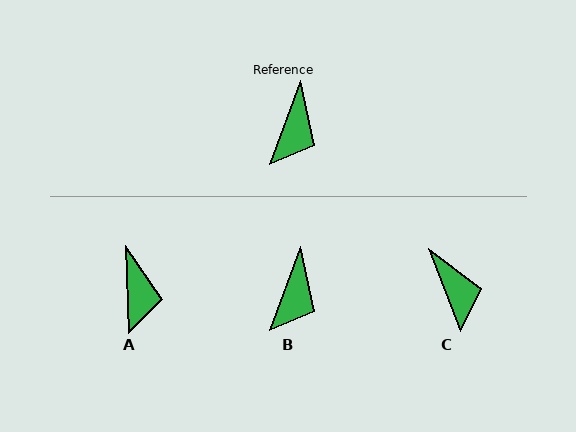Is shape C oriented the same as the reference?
No, it is off by about 42 degrees.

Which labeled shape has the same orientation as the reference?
B.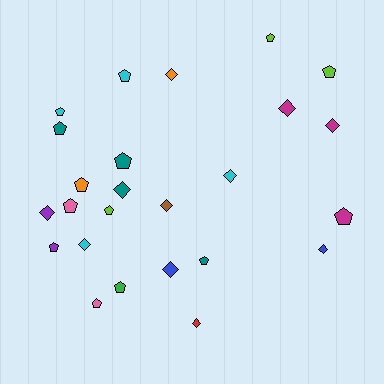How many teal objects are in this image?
There are 4 teal objects.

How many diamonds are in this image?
There are 11 diamonds.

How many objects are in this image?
There are 25 objects.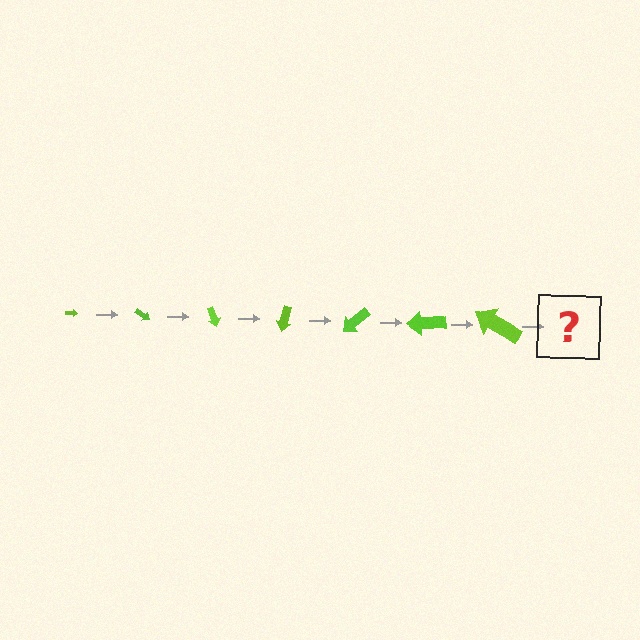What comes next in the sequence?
The next element should be an arrow, larger than the previous one and rotated 245 degrees from the start.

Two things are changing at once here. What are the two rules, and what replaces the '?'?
The two rules are that the arrow grows larger each step and it rotates 35 degrees each step. The '?' should be an arrow, larger than the previous one and rotated 245 degrees from the start.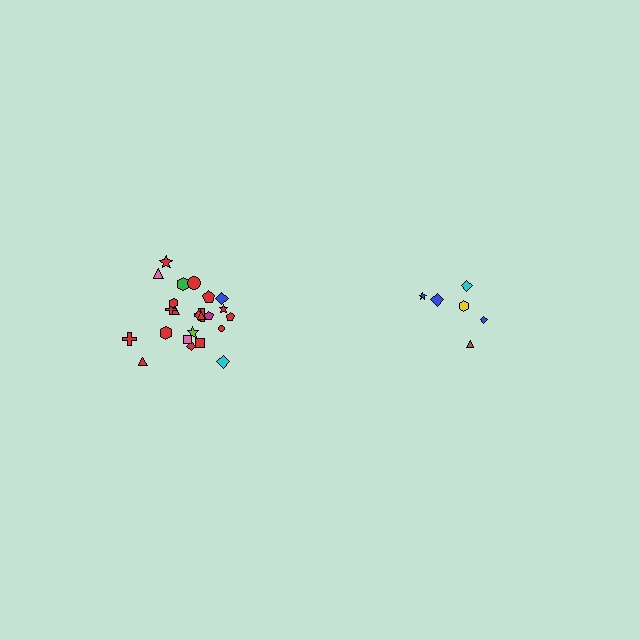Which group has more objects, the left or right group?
The left group.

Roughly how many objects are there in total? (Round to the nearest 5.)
Roughly 30 objects in total.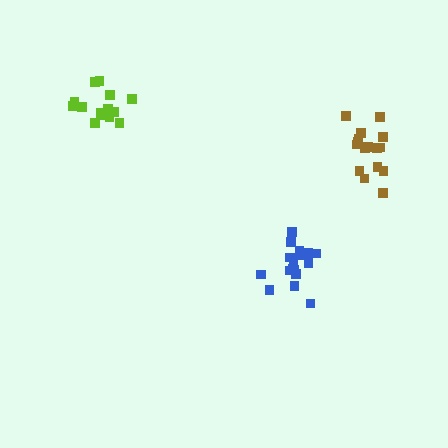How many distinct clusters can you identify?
There are 3 distinct clusters.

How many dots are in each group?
Group 1: 15 dots, Group 2: 17 dots, Group 3: 16 dots (48 total).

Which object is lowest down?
The blue cluster is bottommost.